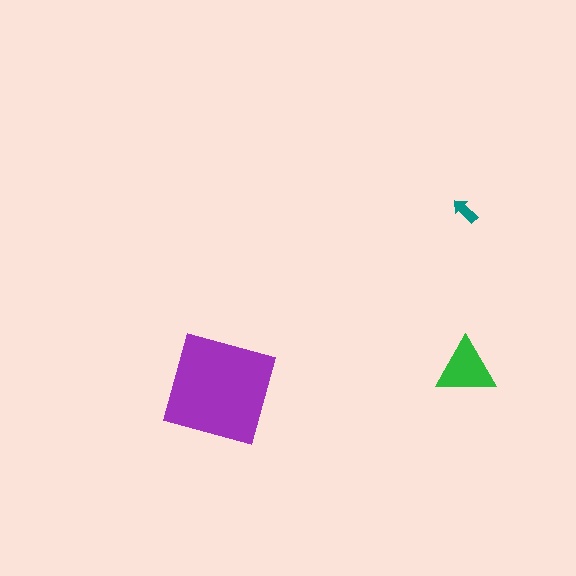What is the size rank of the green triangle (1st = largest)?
2nd.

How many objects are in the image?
There are 3 objects in the image.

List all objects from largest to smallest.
The purple square, the green triangle, the teal arrow.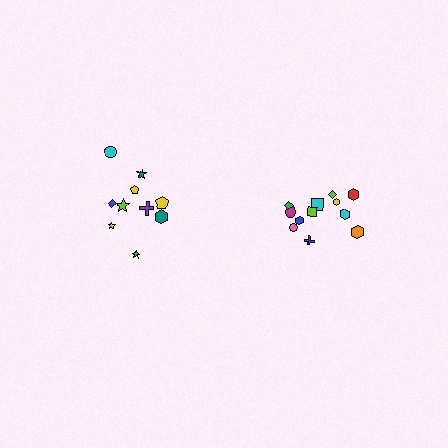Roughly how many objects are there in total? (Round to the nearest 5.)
Roughly 20 objects in total.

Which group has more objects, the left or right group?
The right group.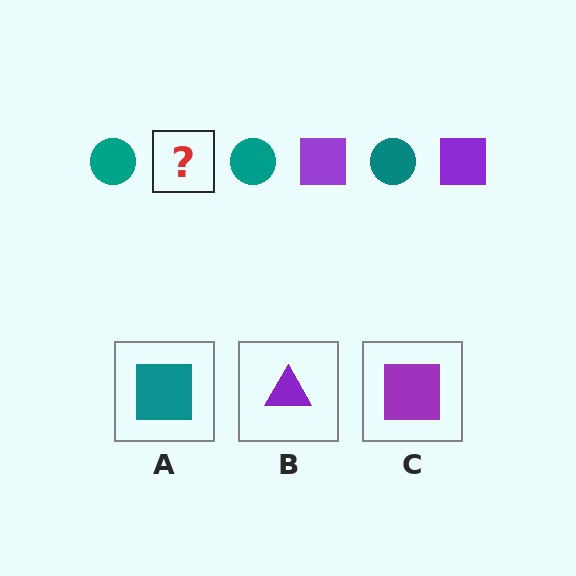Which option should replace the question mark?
Option C.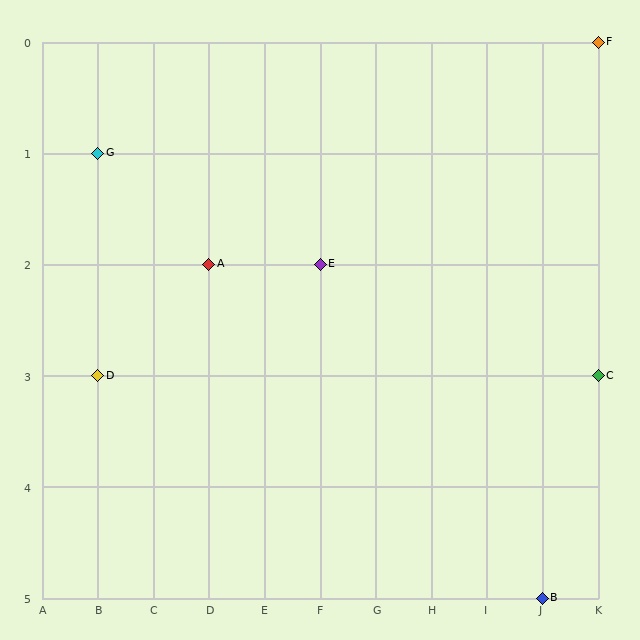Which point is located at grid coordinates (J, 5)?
Point B is at (J, 5).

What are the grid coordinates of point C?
Point C is at grid coordinates (K, 3).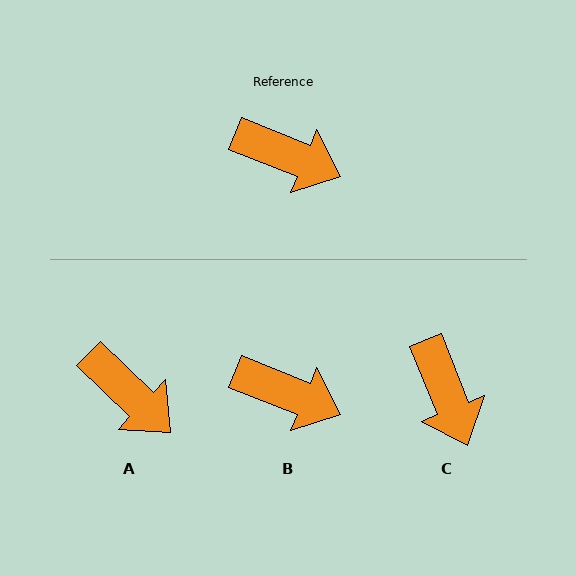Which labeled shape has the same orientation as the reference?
B.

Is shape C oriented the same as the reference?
No, it is off by about 46 degrees.